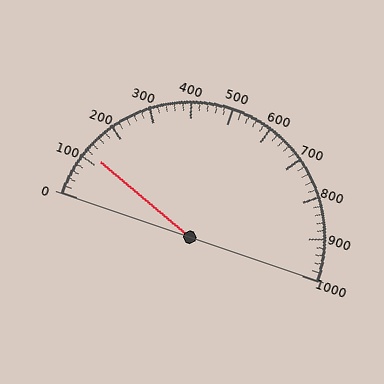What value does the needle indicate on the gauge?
The needle indicates approximately 120.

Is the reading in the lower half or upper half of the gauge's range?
The reading is in the lower half of the range (0 to 1000).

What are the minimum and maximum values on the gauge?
The gauge ranges from 0 to 1000.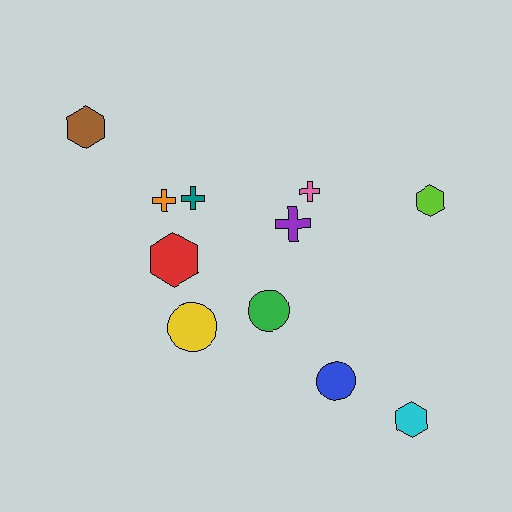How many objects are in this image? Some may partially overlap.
There are 11 objects.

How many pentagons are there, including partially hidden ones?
There are no pentagons.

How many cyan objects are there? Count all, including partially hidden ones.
There is 1 cyan object.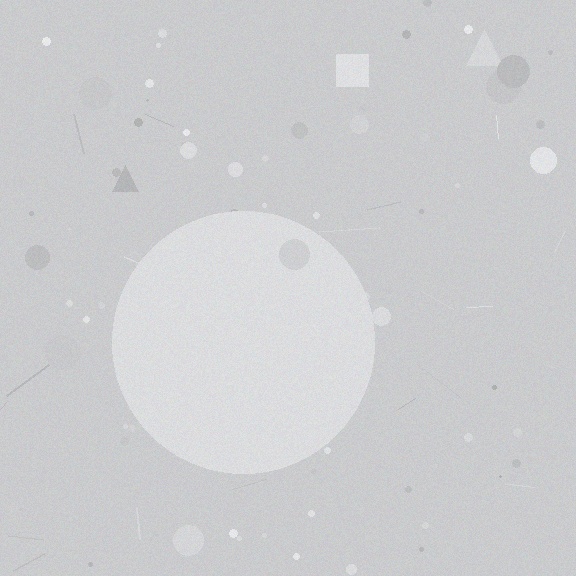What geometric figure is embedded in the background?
A circle is embedded in the background.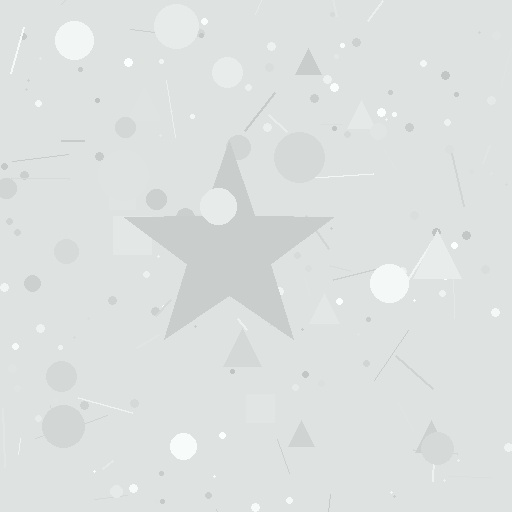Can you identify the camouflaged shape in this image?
The camouflaged shape is a star.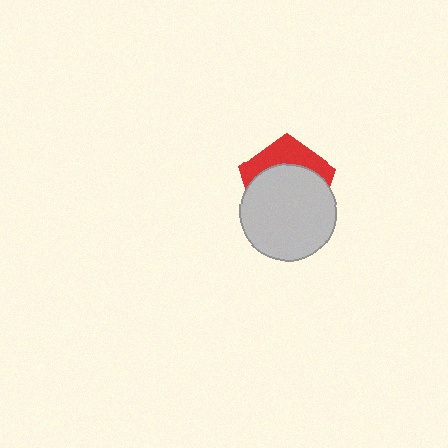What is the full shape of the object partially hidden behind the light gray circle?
The partially hidden object is a red pentagon.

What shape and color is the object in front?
The object in front is a light gray circle.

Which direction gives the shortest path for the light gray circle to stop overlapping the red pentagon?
Moving down gives the shortest separation.